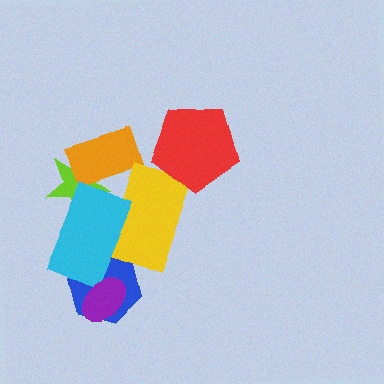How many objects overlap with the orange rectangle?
1 object overlaps with the orange rectangle.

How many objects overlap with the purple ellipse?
1 object overlaps with the purple ellipse.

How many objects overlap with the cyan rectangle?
3 objects overlap with the cyan rectangle.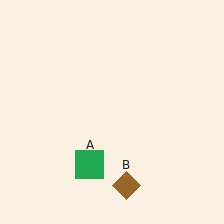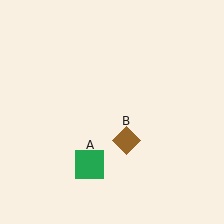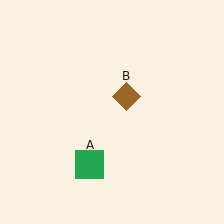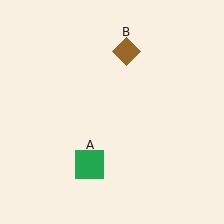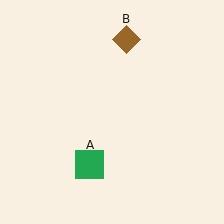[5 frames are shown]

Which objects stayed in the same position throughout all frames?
Green square (object A) remained stationary.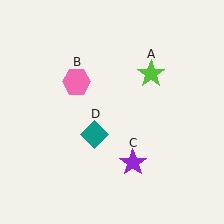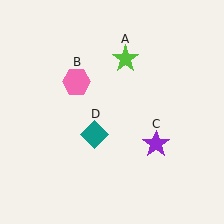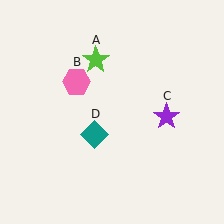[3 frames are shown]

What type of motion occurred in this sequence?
The lime star (object A), purple star (object C) rotated counterclockwise around the center of the scene.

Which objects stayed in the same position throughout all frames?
Pink hexagon (object B) and teal diamond (object D) remained stationary.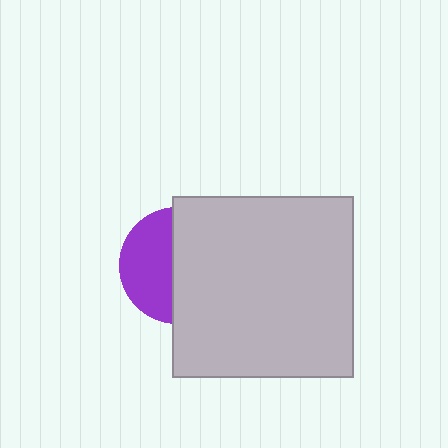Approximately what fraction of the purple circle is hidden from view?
Roughly 56% of the purple circle is hidden behind the light gray square.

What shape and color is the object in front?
The object in front is a light gray square.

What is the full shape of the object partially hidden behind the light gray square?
The partially hidden object is a purple circle.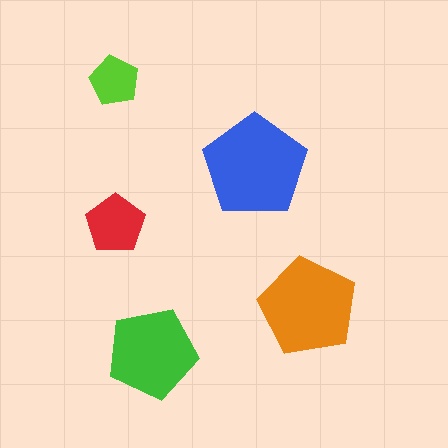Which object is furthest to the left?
The lime pentagon is leftmost.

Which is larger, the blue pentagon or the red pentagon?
The blue one.